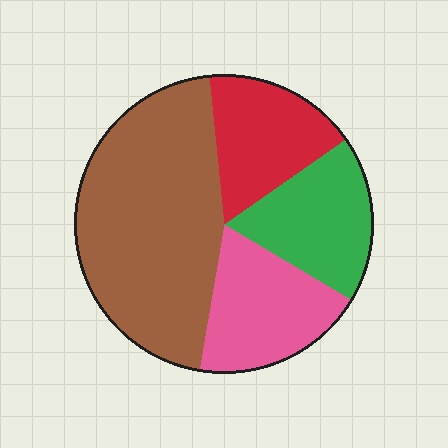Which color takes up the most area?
Brown, at roughly 45%.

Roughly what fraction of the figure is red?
Red covers about 15% of the figure.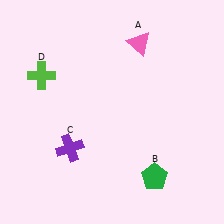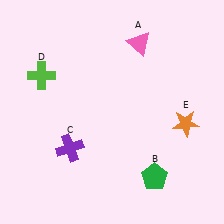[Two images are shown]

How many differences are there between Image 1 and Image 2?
There is 1 difference between the two images.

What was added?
An orange star (E) was added in Image 2.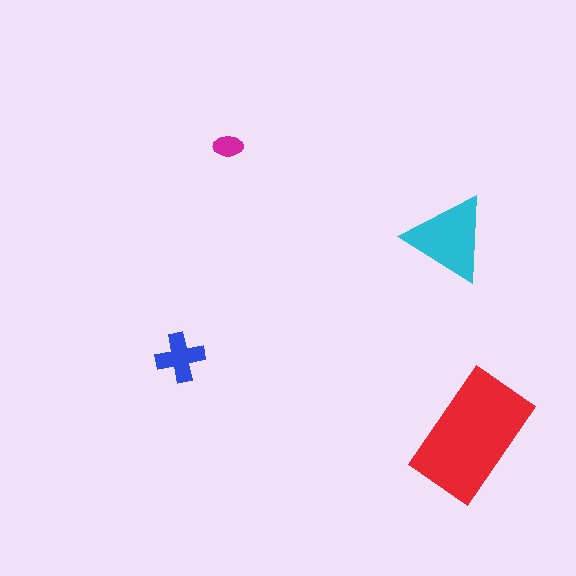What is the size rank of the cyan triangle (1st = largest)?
2nd.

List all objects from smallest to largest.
The magenta ellipse, the blue cross, the cyan triangle, the red rectangle.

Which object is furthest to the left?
The blue cross is leftmost.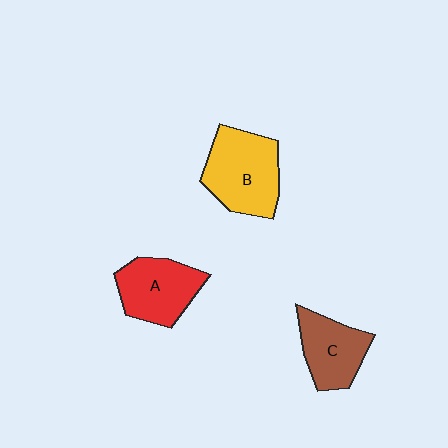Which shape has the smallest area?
Shape C (brown).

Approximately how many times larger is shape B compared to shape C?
Approximately 1.4 times.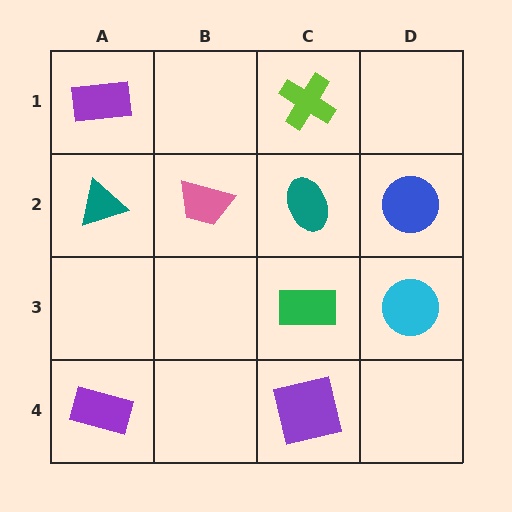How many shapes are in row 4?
2 shapes.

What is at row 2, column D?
A blue circle.